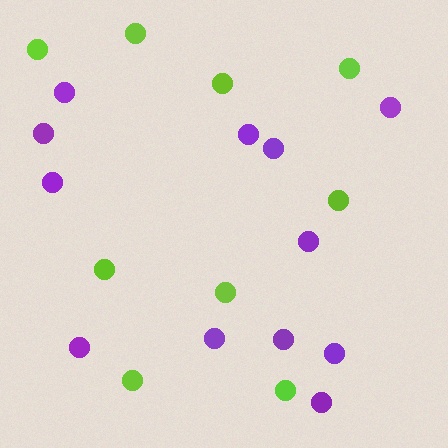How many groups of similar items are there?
There are 2 groups: one group of lime circles (9) and one group of purple circles (12).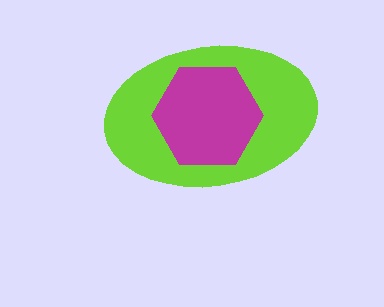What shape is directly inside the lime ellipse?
The magenta hexagon.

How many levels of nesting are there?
2.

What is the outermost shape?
The lime ellipse.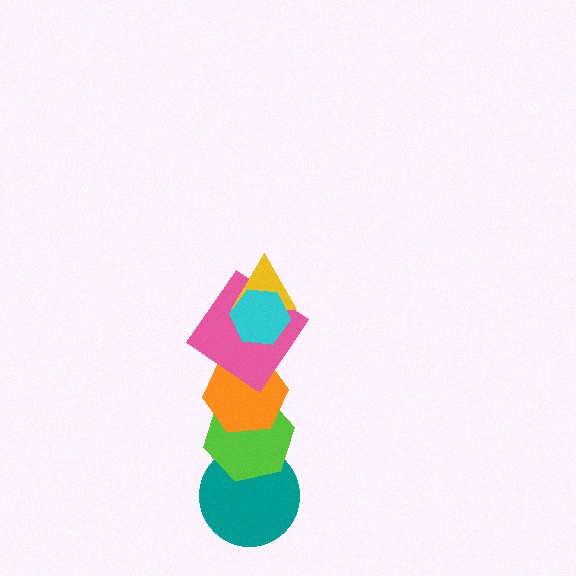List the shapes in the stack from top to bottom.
From top to bottom: the cyan hexagon, the yellow triangle, the pink diamond, the orange hexagon, the lime hexagon, the teal circle.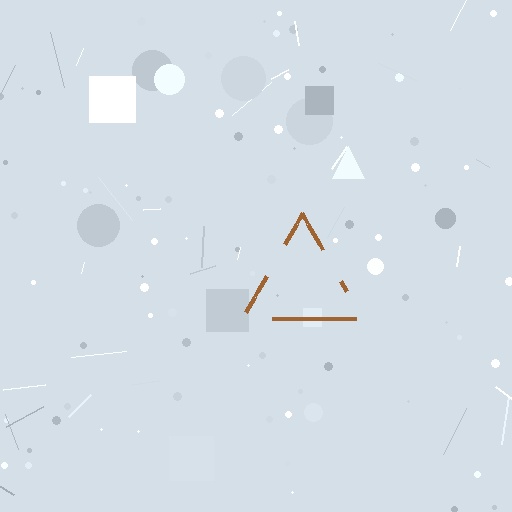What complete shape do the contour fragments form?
The contour fragments form a triangle.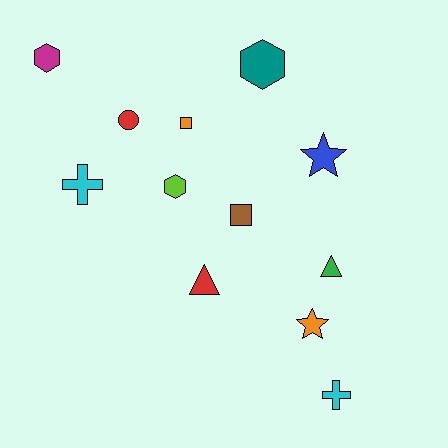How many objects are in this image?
There are 12 objects.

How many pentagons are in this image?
There are no pentagons.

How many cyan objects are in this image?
There are 2 cyan objects.